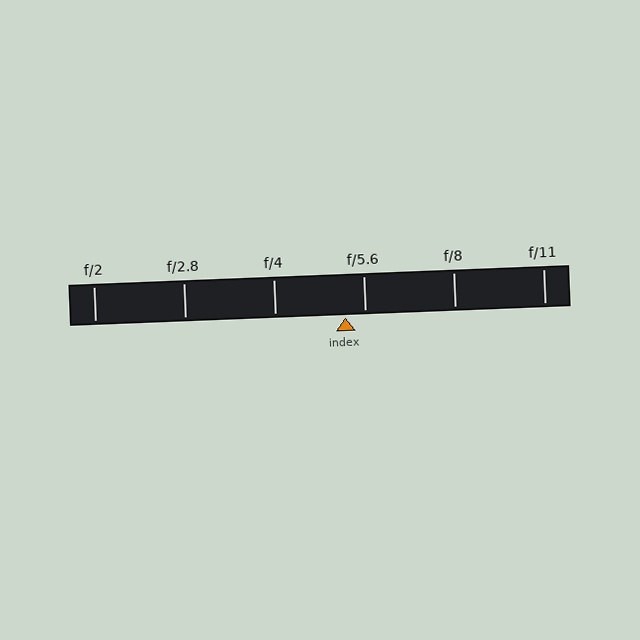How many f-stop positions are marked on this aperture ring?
There are 6 f-stop positions marked.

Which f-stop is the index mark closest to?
The index mark is closest to f/5.6.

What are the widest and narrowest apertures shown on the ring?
The widest aperture shown is f/2 and the narrowest is f/11.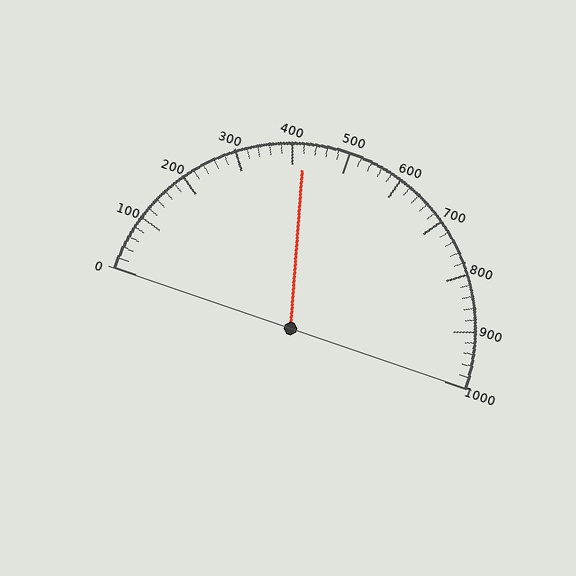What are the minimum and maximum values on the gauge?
The gauge ranges from 0 to 1000.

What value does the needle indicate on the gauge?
The needle indicates approximately 420.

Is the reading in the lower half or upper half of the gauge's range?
The reading is in the lower half of the range (0 to 1000).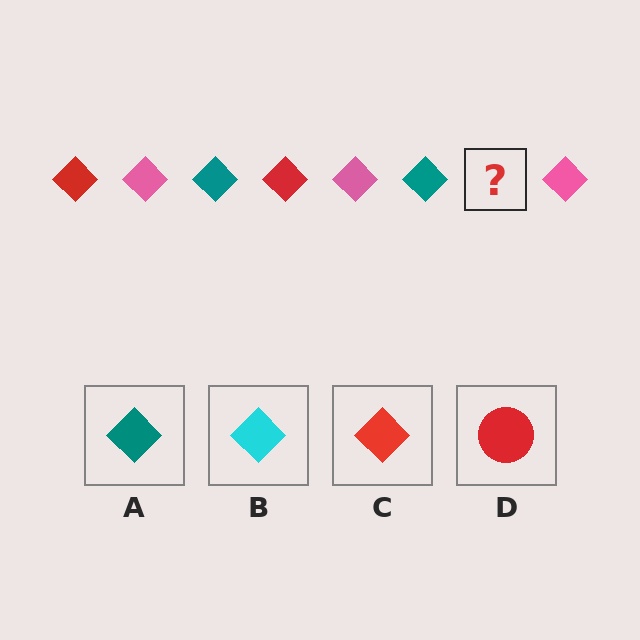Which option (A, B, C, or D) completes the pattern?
C.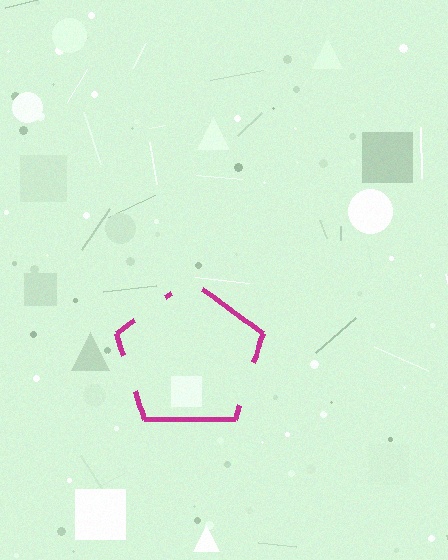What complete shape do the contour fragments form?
The contour fragments form a pentagon.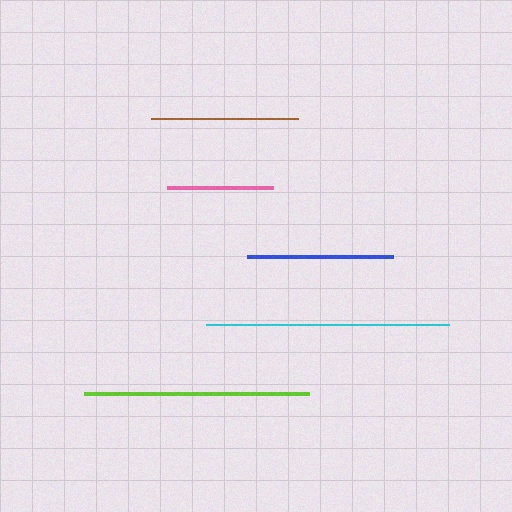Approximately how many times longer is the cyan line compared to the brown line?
The cyan line is approximately 1.7 times the length of the brown line.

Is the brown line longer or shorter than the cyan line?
The cyan line is longer than the brown line.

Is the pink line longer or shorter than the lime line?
The lime line is longer than the pink line.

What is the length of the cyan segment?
The cyan segment is approximately 244 pixels long.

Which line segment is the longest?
The cyan line is the longest at approximately 244 pixels.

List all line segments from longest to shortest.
From longest to shortest: cyan, lime, brown, blue, pink.